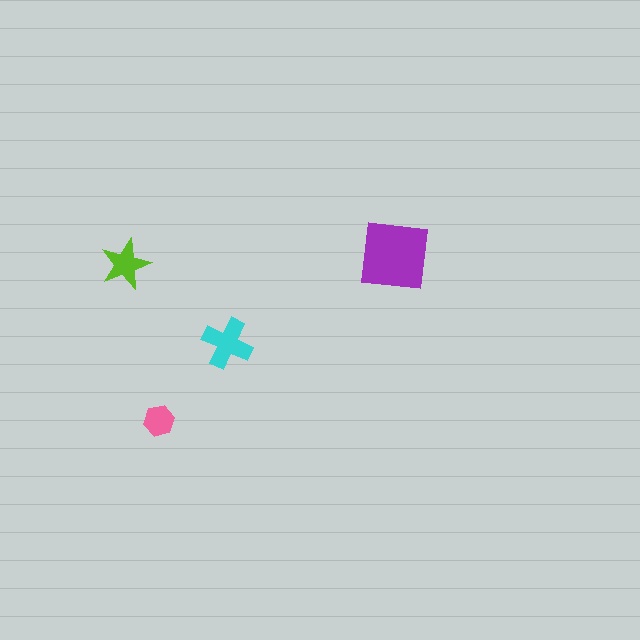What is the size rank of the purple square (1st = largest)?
1st.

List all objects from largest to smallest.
The purple square, the cyan cross, the lime star, the pink hexagon.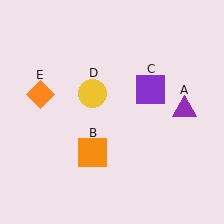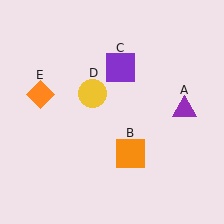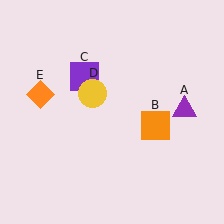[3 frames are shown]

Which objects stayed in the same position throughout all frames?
Purple triangle (object A) and yellow circle (object D) and orange diamond (object E) remained stationary.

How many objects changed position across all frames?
2 objects changed position: orange square (object B), purple square (object C).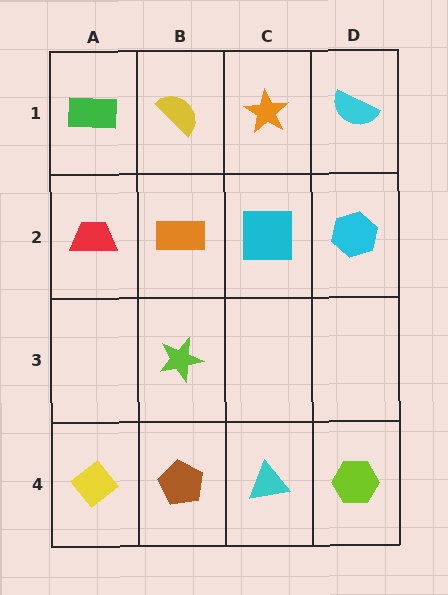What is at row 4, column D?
A lime hexagon.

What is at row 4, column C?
A cyan triangle.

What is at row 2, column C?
A cyan square.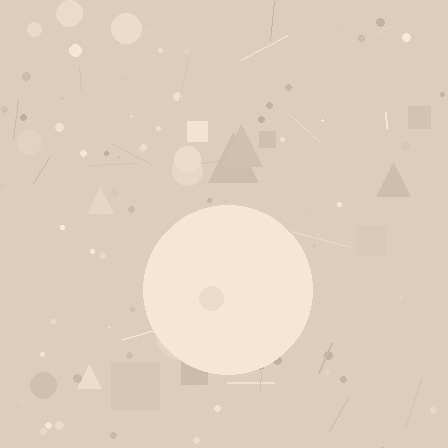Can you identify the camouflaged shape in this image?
The camouflaged shape is a circle.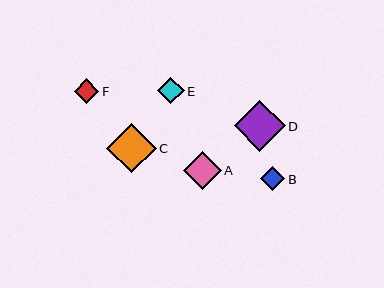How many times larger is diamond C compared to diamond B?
Diamond C is approximately 2.0 times the size of diamond B.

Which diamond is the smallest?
Diamond B is the smallest with a size of approximately 24 pixels.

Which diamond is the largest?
Diamond D is the largest with a size of approximately 51 pixels.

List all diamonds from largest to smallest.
From largest to smallest: D, C, A, E, F, B.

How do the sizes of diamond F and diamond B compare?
Diamond F and diamond B are approximately the same size.